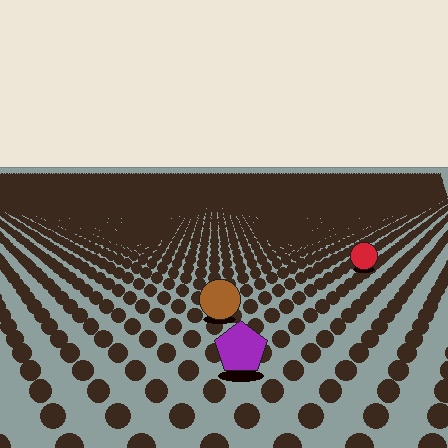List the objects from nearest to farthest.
From nearest to farthest: the purple pentagon, the brown circle, the red circle.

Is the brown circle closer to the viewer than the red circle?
Yes. The brown circle is closer — you can tell from the texture gradient: the ground texture is coarser near it.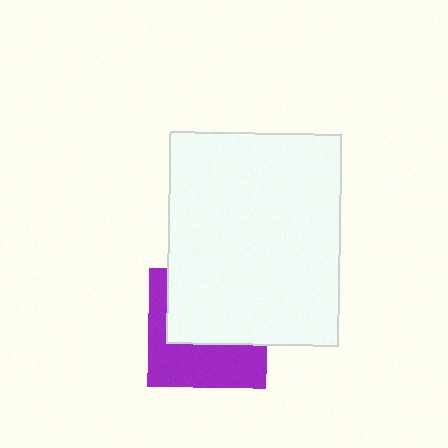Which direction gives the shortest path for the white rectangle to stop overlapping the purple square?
Moving up gives the shortest separation.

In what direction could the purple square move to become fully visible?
The purple square could move down. That would shift it out from behind the white rectangle entirely.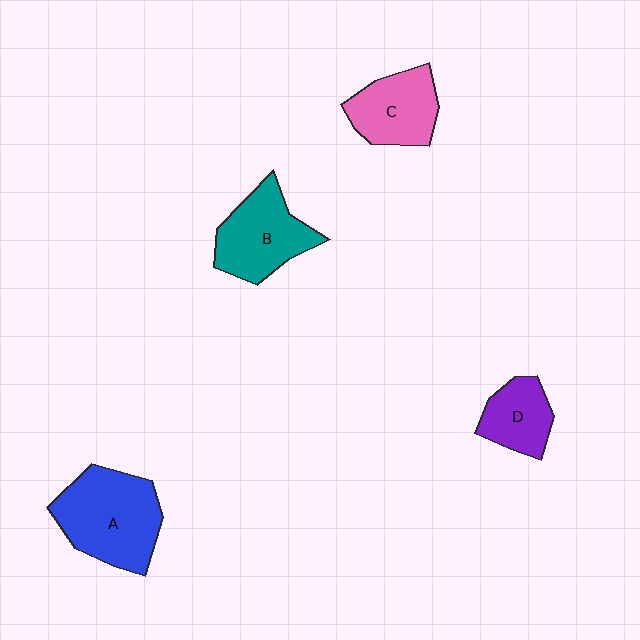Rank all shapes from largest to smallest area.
From largest to smallest: A (blue), B (teal), C (pink), D (purple).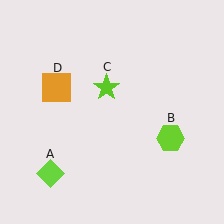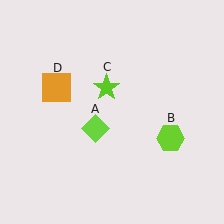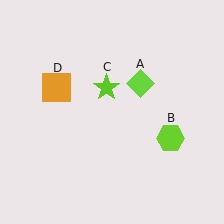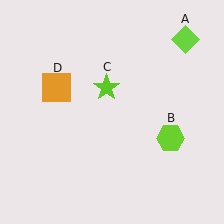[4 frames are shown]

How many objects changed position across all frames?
1 object changed position: lime diamond (object A).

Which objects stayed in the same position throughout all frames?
Lime hexagon (object B) and lime star (object C) and orange square (object D) remained stationary.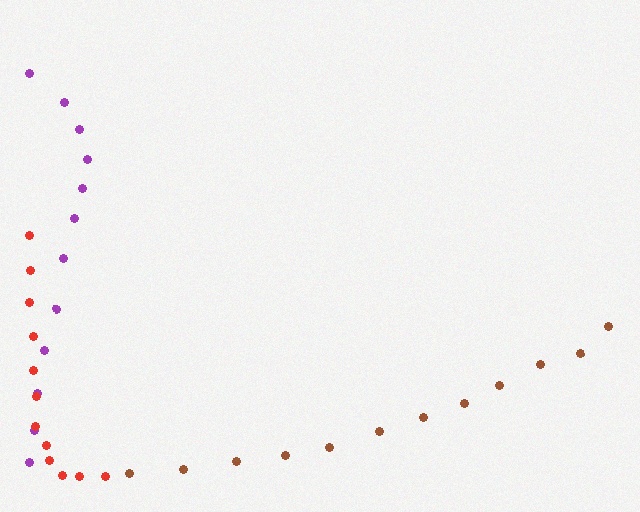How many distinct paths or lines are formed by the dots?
There are 3 distinct paths.